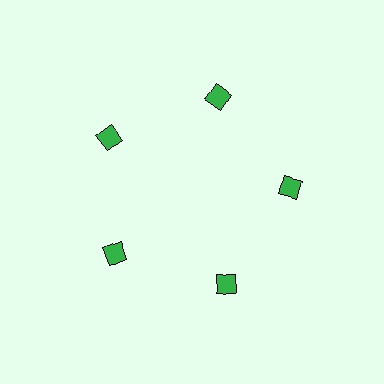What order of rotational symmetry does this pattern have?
This pattern has 5-fold rotational symmetry.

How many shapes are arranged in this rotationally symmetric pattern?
There are 5 shapes, arranged in 5 groups of 1.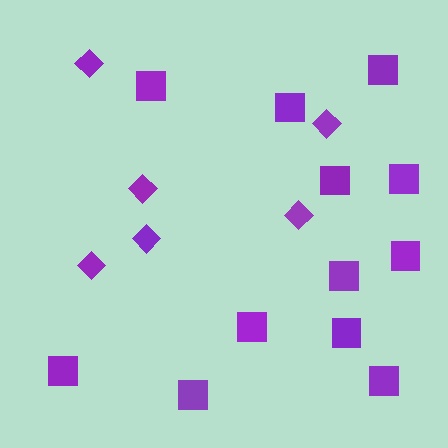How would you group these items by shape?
There are 2 groups: one group of diamonds (6) and one group of squares (12).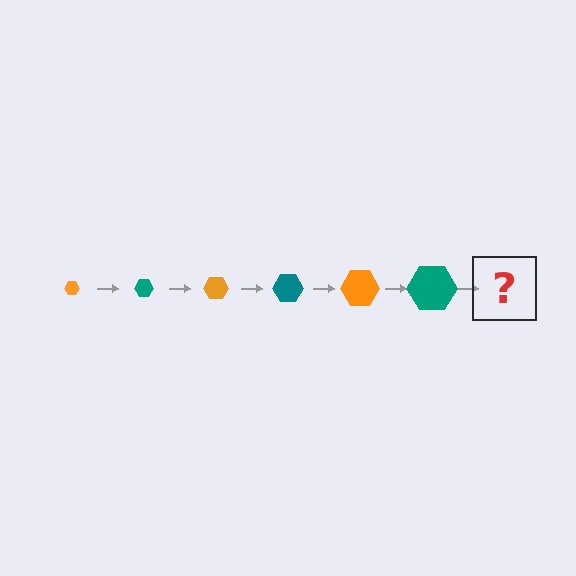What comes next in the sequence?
The next element should be an orange hexagon, larger than the previous one.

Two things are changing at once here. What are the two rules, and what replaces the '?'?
The two rules are that the hexagon grows larger each step and the color cycles through orange and teal. The '?' should be an orange hexagon, larger than the previous one.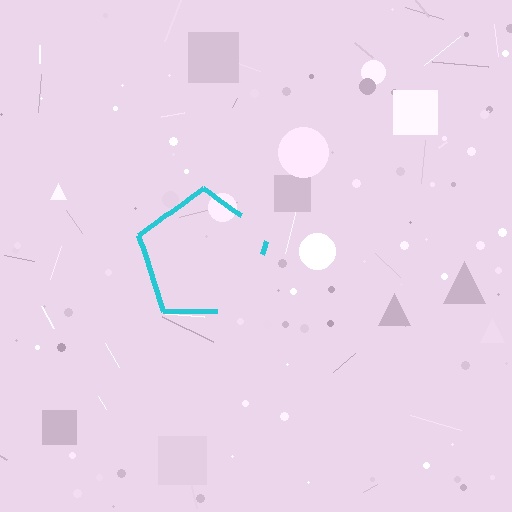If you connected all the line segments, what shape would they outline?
They would outline a pentagon.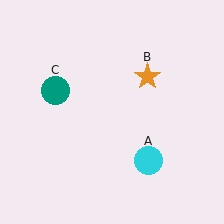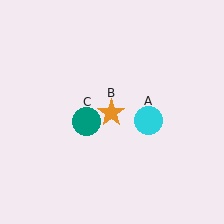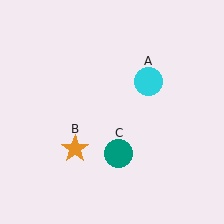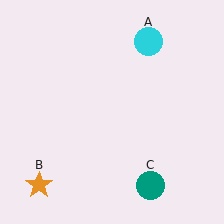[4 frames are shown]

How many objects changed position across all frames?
3 objects changed position: cyan circle (object A), orange star (object B), teal circle (object C).